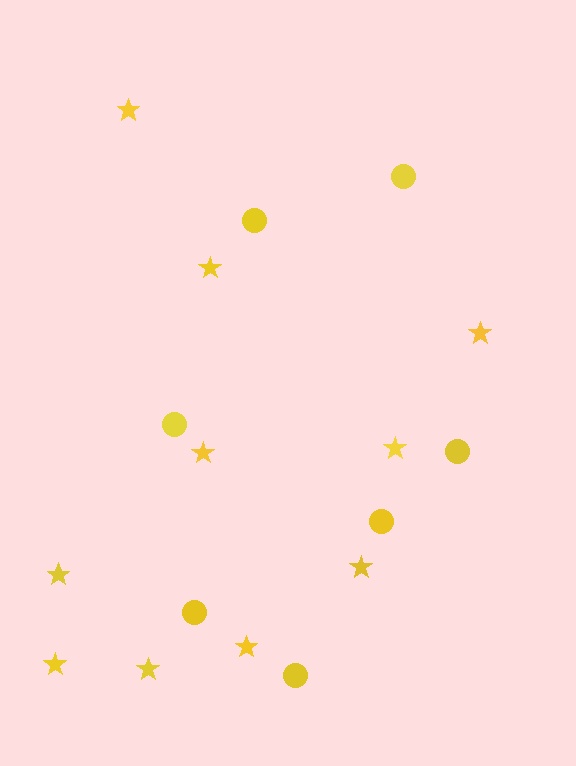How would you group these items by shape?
There are 2 groups: one group of stars (10) and one group of circles (7).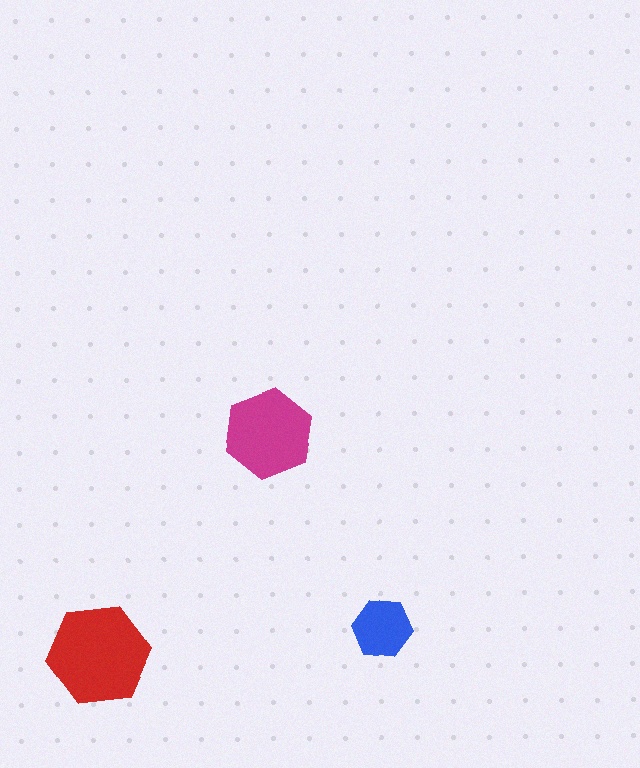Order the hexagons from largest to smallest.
the red one, the magenta one, the blue one.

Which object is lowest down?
The red hexagon is bottommost.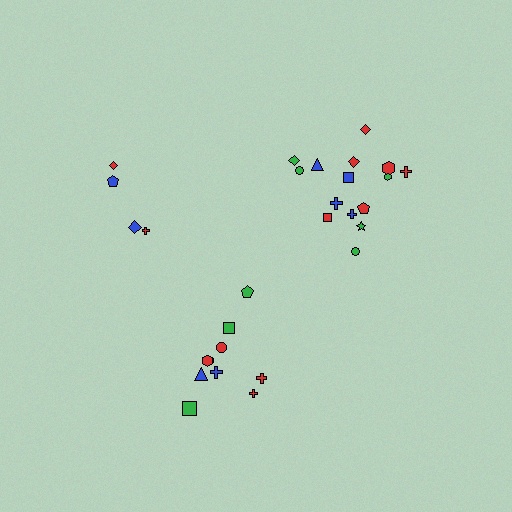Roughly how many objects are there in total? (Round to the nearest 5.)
Roughly 30 objects in total.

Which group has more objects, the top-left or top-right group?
The top-right group.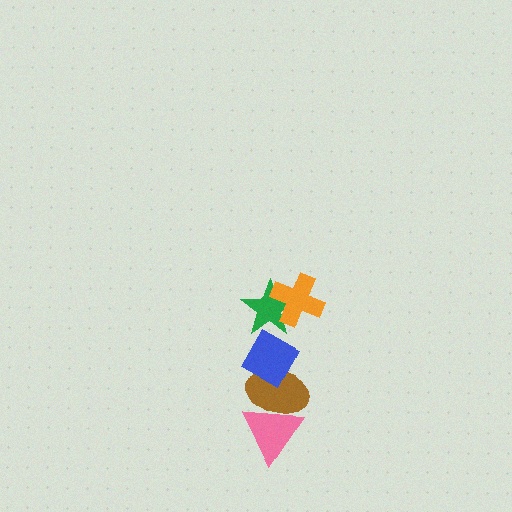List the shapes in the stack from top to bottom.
From top to bottom: the orange cross, the green star, the blue diamond, the brown ellipse, the pink triangle.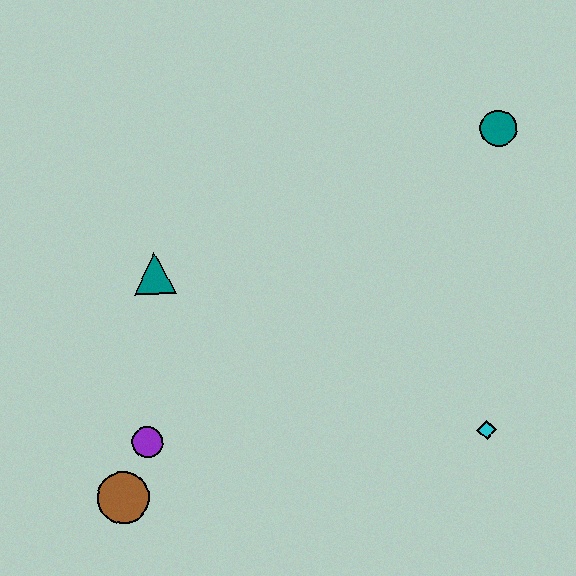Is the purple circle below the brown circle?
No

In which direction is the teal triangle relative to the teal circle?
The teal triangle is to the left of the teal circle.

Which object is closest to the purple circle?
The brown circle is closest to the purple circle.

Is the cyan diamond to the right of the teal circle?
No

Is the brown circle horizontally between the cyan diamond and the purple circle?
No